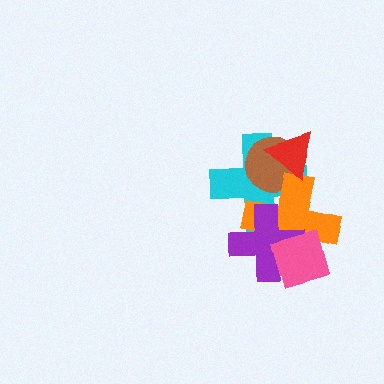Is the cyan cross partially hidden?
Yes, it is partially covered by another shape.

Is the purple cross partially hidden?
Yes, it is partially covered by another shape.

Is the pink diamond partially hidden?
No, no other shape covers it.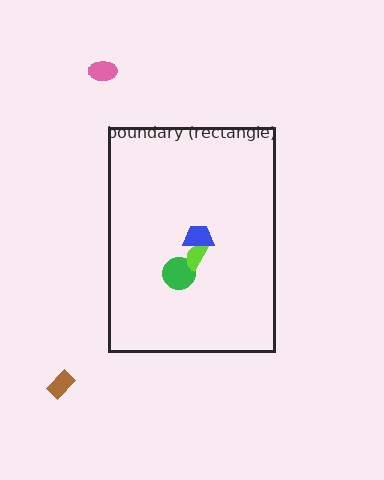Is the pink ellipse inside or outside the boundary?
Outside.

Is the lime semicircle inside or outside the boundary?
Inside.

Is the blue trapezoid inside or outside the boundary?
Inside.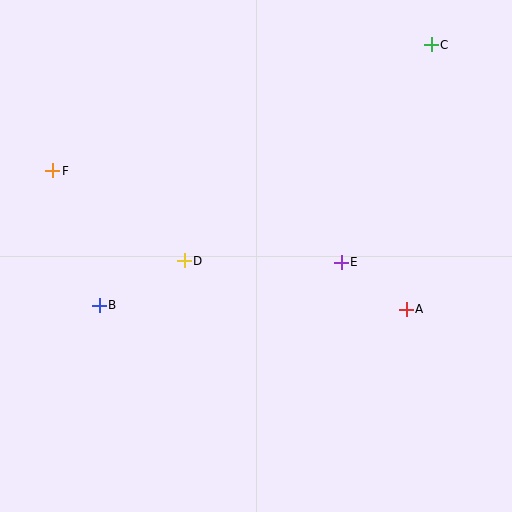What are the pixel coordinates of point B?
Point B is at (99, 305).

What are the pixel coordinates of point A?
Point A is at (406, 309).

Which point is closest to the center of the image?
Point D at (184, 261) is closest to the center.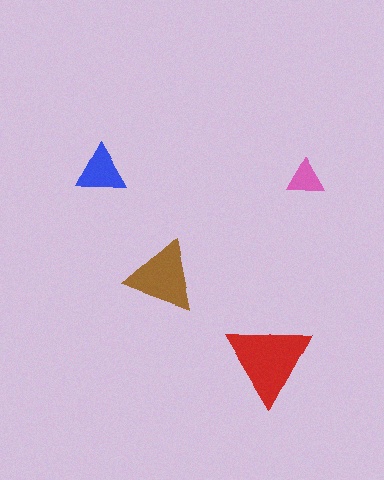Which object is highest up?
The blue triangle is topmost.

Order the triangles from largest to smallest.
the red one, the brown one, the blue one, the pink one.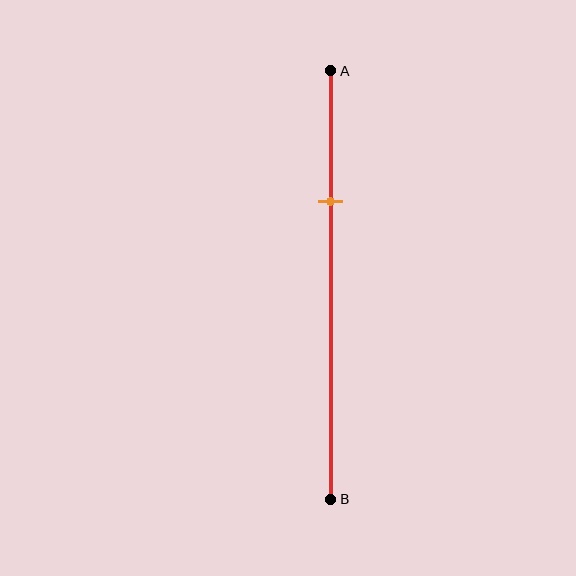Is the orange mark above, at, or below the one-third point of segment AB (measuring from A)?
The orange mark is approximately at the one-third point of segment AB.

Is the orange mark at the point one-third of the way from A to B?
Yes, the mark is approximately at the one-third point.